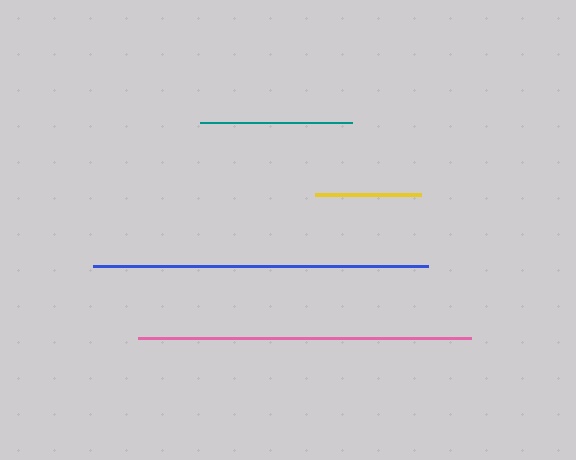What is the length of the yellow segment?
The yellow segment is approximately 105 pixels long.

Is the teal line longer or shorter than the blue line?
The blue line is longer than the teal line.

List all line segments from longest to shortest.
From longest to shortest: blue, pink, teal, yellow.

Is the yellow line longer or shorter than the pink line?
The pink line is longer than the yellow line.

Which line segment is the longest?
The blue line is the longest at approximately 335 pixels.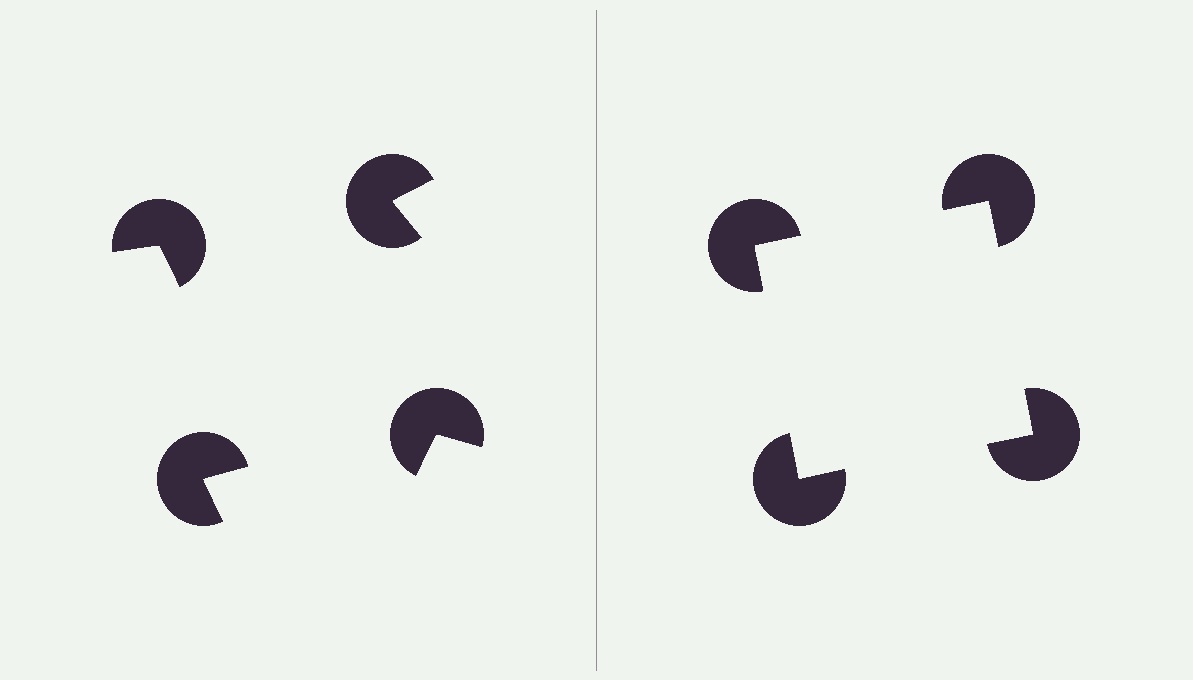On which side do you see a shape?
An illusory square appears on the right side. On the left side the wedge cuts are rotated, so no coherent shape forms.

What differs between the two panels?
The pac-man discs are positioned identically on both sides; only the wedge orientations differ. On the right they align to a square; on the left they are misaligned.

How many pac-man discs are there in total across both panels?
8 — 4 on each side.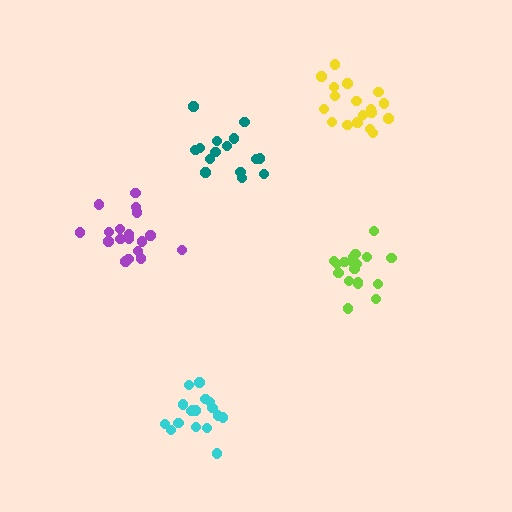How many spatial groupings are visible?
There are 5 spatial groupings.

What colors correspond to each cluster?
The clusters are colored: cyan, purple, lime, yellow, teal.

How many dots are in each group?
Group 1: 17 dots, Group 2: 18 dots, Group 3: 18 dots, Group 4: 18 dots, Group 5: 15 dots (86 total).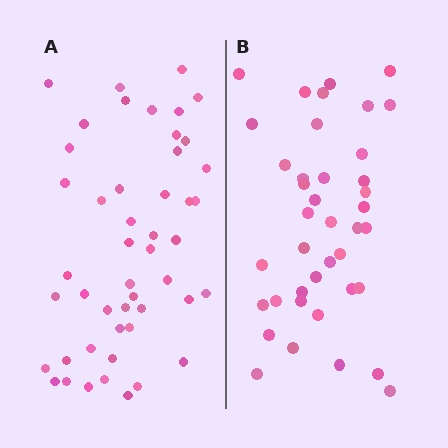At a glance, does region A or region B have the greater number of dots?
Region A (the left region) has more dots.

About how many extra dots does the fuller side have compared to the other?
Region A has roughly 8 or so more dots than region B.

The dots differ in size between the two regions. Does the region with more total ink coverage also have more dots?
No. Region B has more total ink coverage because its dots are larger, but region A actually contains more individual dots. Total area can be misleading — the number of items is what matters here.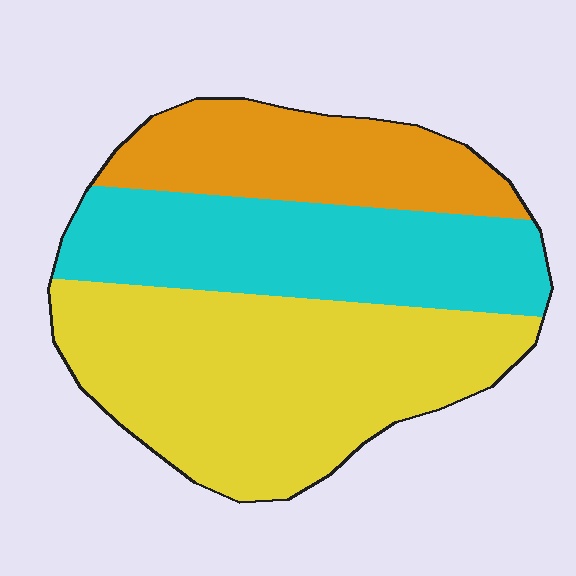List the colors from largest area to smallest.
From largest to smallest: yellow, cyan, orange.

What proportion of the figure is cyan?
Cyan covers roughly 30% of the figure.